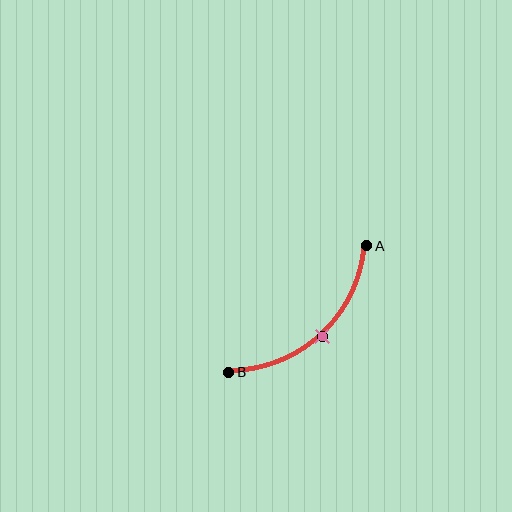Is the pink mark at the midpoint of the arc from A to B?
Yes. The pink mark lies on the arc at equal arc-length from both A and B — it is the arc midpoint.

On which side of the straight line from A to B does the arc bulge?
The arc bulges below and to the right of the straight line connecting A and B.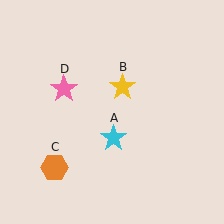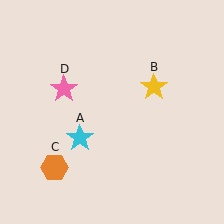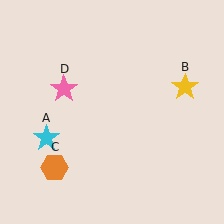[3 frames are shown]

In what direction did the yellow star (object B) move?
The yellow star (object B) moved right.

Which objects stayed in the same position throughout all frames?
Orange hexagon (object C) and pink star (object D) remained stationary.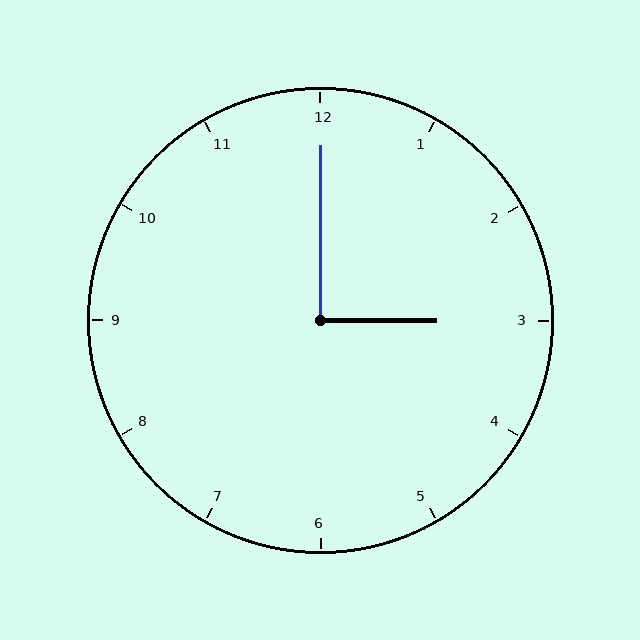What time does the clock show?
3:00.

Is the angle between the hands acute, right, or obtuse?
It is right.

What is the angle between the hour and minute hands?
Approximately 90 degrees.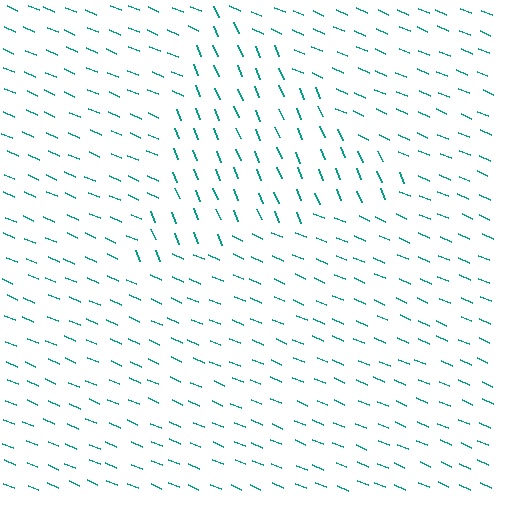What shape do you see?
I see a triangle.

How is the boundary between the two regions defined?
The boundary is defined purely by a change in line orientation (approximately 45 degrees difference). All lines are the same color and thickness.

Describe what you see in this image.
The image is filled with small teal line segments. A triangle region in the image has lines oriented differently from the surrounding lines, creating a visible texture boundary.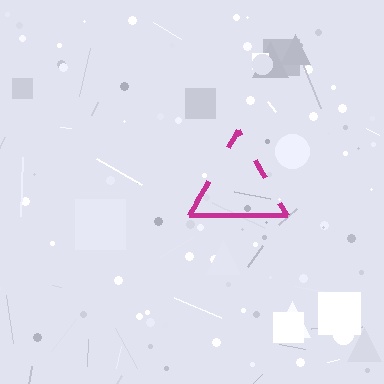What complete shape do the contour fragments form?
The contour fragments form a triangle.